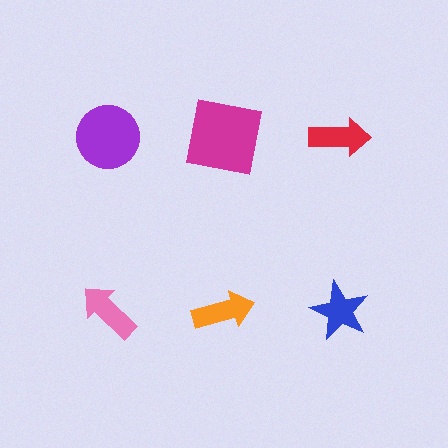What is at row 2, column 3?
A blue star.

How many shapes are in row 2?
3 shapes.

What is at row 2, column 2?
An orange arrow.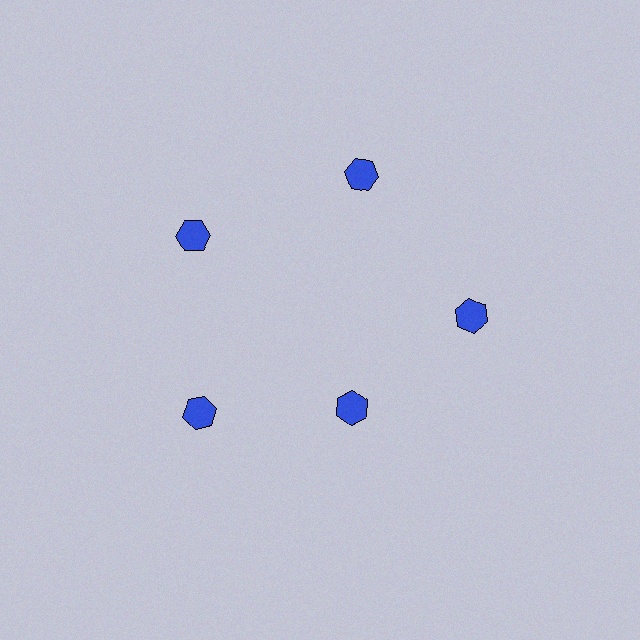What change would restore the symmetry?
The symmetry would be restored by moving it outward, back onto the ring so that all 5 hexagons sit at equal angles and equal distance from the center.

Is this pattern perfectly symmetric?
No. The 5 blue hexagons are arranged in a ring, but one element near the 5 o'clock position is pulled inward toward the center, breaking the 5-fold rotational symmetry.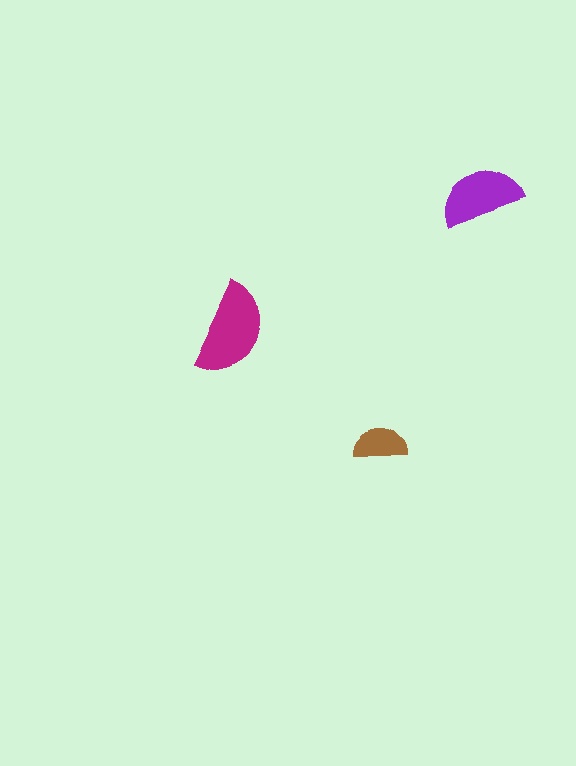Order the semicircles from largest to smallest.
the magenta one, the purple one, the brown one.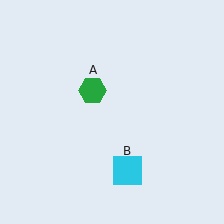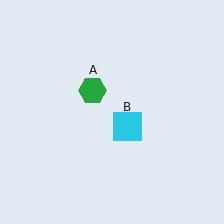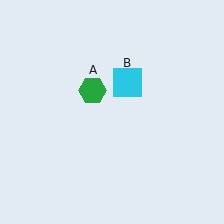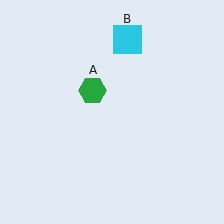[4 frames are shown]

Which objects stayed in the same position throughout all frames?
Green hexagon (object A) remained stationary.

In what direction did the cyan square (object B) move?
The cyan square (object B) moved up.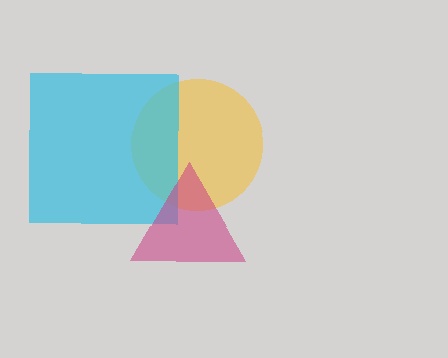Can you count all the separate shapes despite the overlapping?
Yes, there are 3 separate shapes.